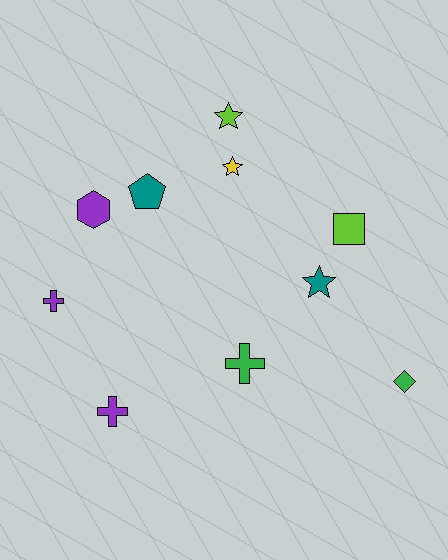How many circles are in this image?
There are no circles.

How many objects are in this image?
There are 10 objects.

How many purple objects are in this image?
There are 3 purple objects.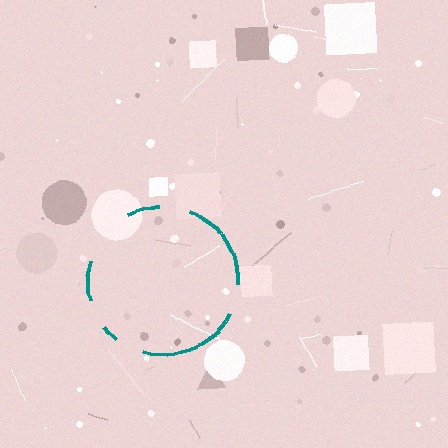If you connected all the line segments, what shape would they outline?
They would outline a circle.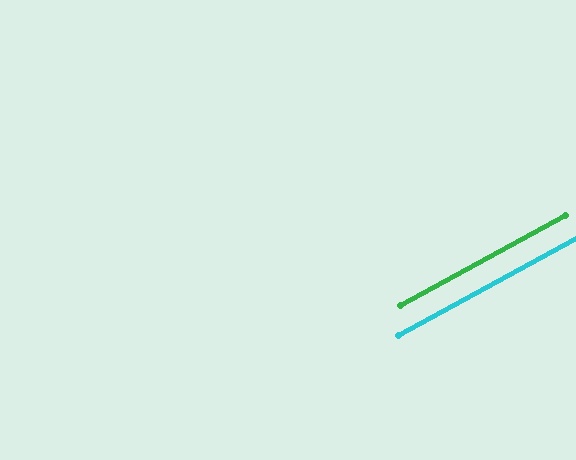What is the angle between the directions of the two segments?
Approximately 0 degrees.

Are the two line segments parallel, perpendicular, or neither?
Parallel — their directions differ by only 0.1°.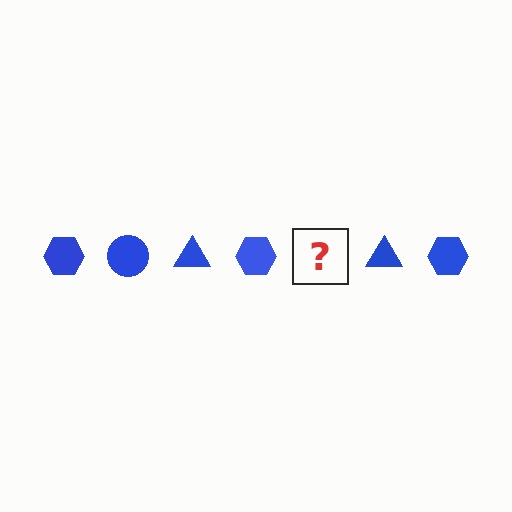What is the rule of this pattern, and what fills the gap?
The rule is that the pattern cycles through hexagon, circle, triangle shapes in blue. The gap should be filled with a blue circle.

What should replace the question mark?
The question mark should be replaced with a blue circle.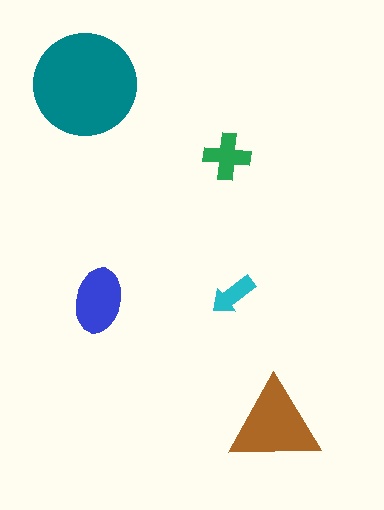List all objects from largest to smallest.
The teal circle, the brown triangle, the blue ellipse, the green cross, the cyan arrow.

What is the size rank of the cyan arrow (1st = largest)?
5th.